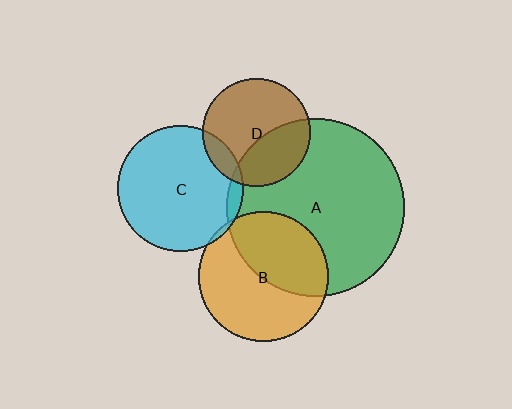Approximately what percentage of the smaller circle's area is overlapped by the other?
Approximately 10%.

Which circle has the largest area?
Circle A (green).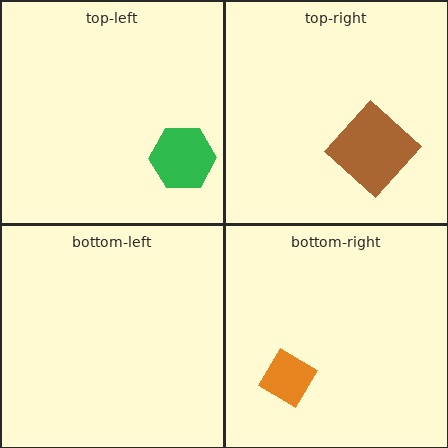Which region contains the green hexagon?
The top-left region.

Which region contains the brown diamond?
The top-right region.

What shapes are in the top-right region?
The brown diamond.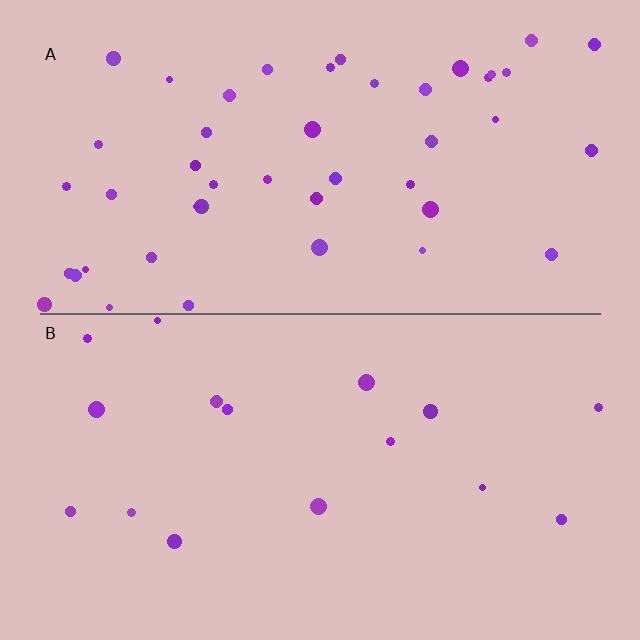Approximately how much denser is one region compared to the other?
Approximately 2.9× — region A over region B.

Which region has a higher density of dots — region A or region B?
A (the top).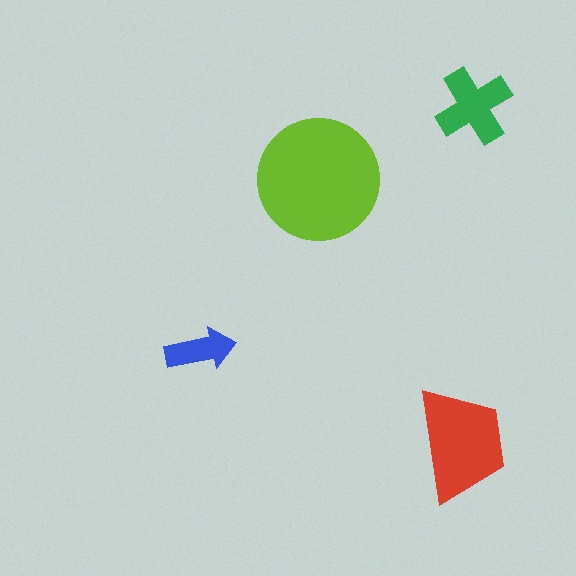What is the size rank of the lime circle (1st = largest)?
1st.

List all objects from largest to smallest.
The lime circle, the red trapezoid, the green cross, the blue arrow.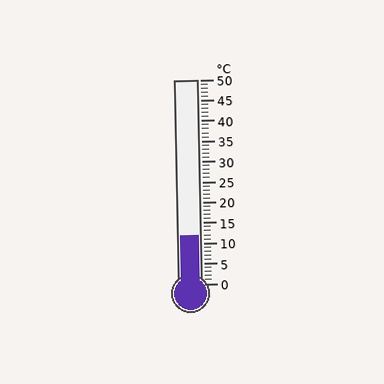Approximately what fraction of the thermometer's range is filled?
The thermometer is filled to approximately 25% of its range.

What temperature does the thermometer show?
The thermometer shows approximately 12°C.